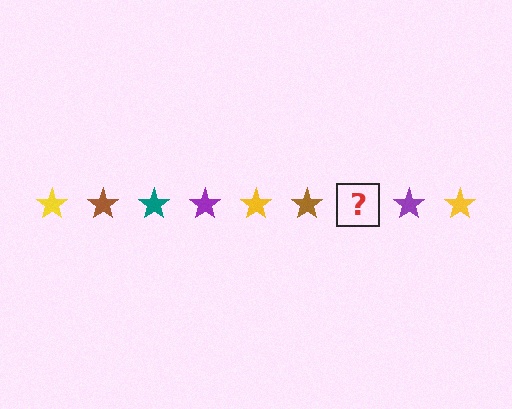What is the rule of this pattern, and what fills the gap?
The rule is that the pattern cycles through yellow, brown, teal, purple stars. The gap should be filled with a teal star.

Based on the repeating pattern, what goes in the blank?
The blank should be a teal star.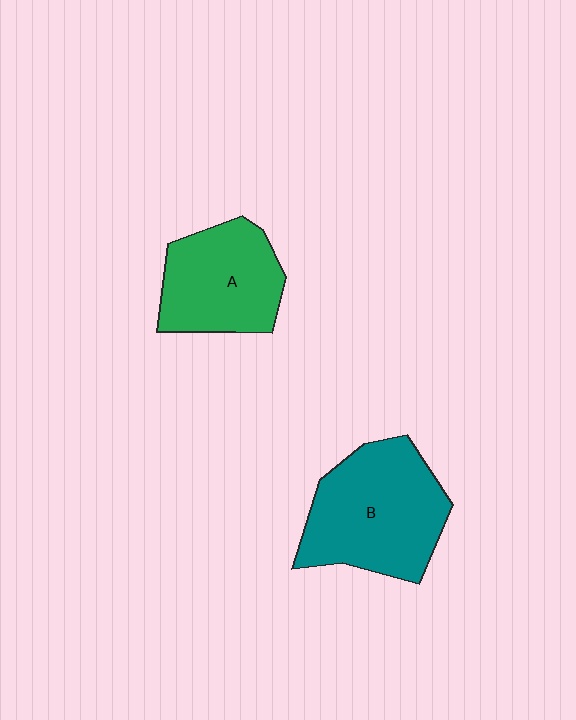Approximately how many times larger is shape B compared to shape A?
Approximately 1.3 times.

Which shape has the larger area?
Shape B (teal).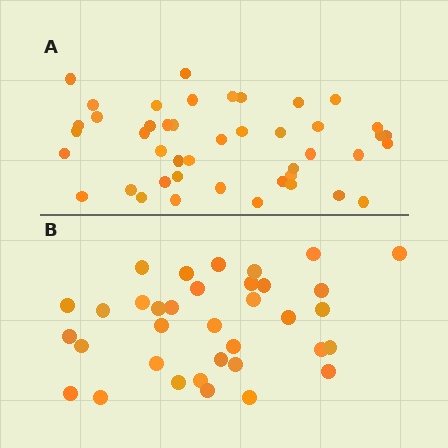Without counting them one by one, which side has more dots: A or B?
Region A (the top region) has more dots.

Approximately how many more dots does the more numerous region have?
Region A has roughly 8 or so more dots than region B.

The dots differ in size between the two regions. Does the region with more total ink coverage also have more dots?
No. Region B has more total ink coverage because its dots are larger, but region A actually contains more individual dots. Total area can be misleading — the number of items is what matters here.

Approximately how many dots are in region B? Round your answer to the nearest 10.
About 40 dots. (The exact count is 35, which rounds to 40.)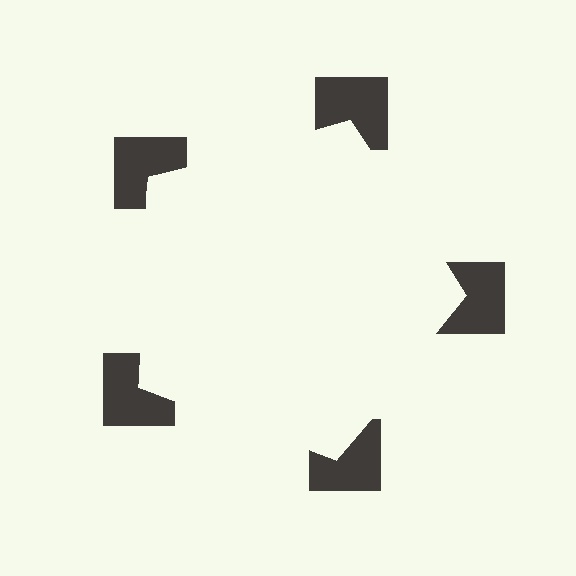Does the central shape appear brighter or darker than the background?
It typically appears slightly brighter than the background, even though no actual brightness change is drawn.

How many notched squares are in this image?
There are 5 — one at each vertex of the illusory pentagon.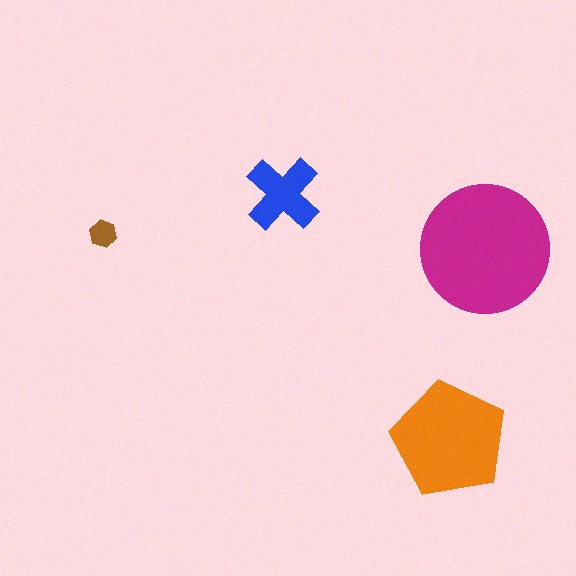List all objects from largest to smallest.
The magenta circle, the orange pentagon, the blue cross, the brown hexagon.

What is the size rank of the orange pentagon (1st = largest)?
2nd.